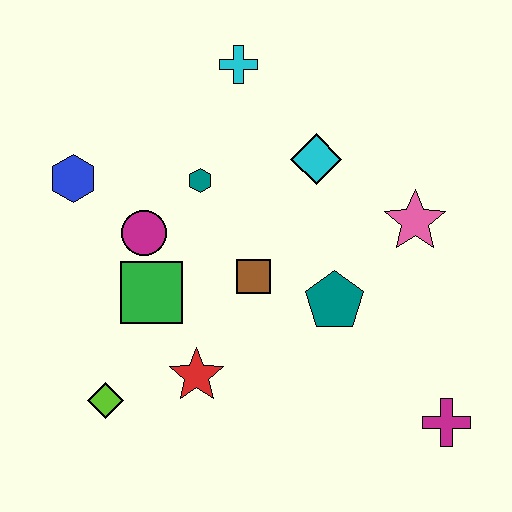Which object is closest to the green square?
The magenta circle is closest to the green square.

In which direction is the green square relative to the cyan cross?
The green square is below the cyan cross.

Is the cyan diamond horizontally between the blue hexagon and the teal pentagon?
Yes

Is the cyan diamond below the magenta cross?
No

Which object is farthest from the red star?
The cyan cross is farthest from the red star.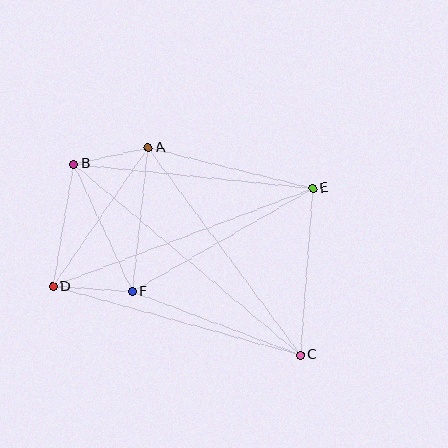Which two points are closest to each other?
Points A and B are closest to each other.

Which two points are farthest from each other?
Points B and C are farthest from each other.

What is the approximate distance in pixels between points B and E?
The distance between B and E is approximately 240 pixels.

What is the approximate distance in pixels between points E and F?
The distance between E and F is approximately 208 pixels.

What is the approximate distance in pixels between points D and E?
The distance between D and E is approximately 278 pixels.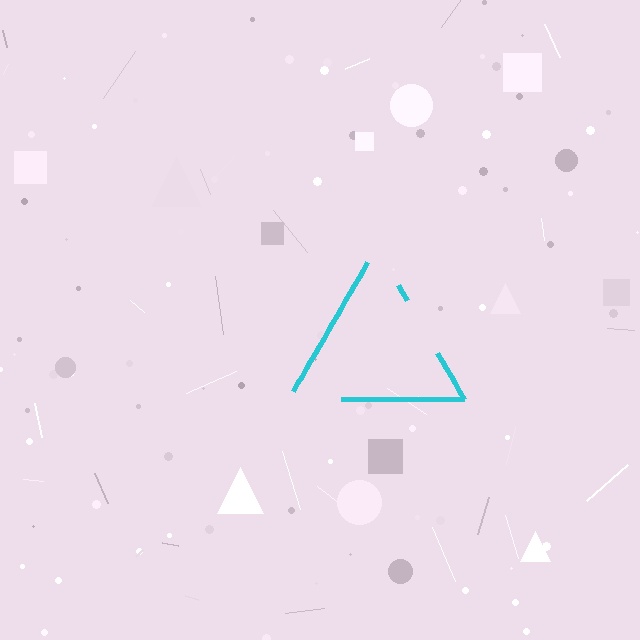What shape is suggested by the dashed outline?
The dashed outline suggests a triangle.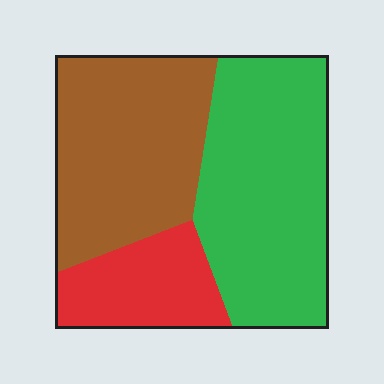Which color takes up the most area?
Green, at roughly 45%.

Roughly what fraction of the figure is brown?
Brown covers 38% of the figure.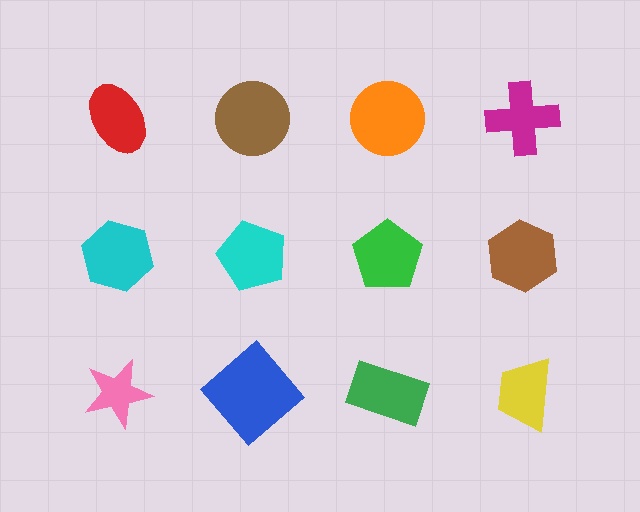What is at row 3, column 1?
A pink star.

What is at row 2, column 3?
A green pentagon.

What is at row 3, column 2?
A blue diamond.